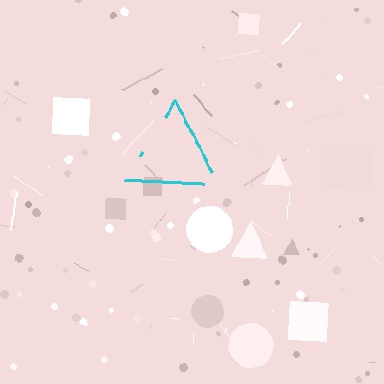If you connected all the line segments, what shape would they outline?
They would outline a triangle.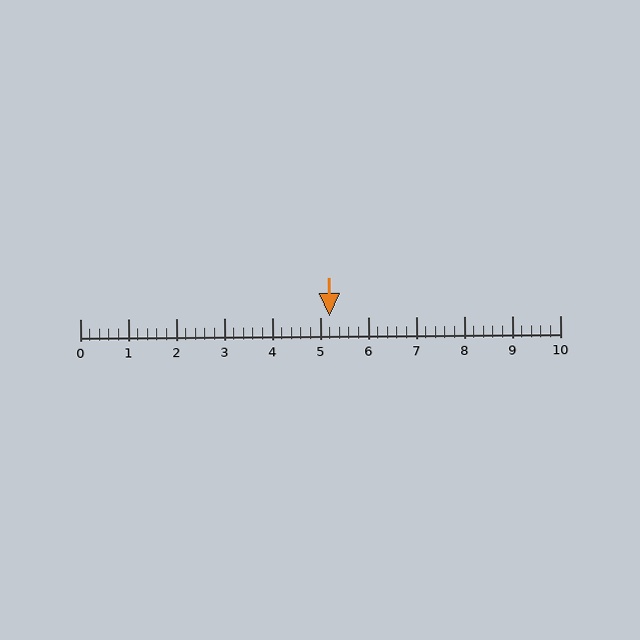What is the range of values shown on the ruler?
The ruler shows values from 0 to 10.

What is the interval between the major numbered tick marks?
The major tick marks are spaced 1 units apart.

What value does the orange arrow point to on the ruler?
The orange arrow points to approximately 5.2.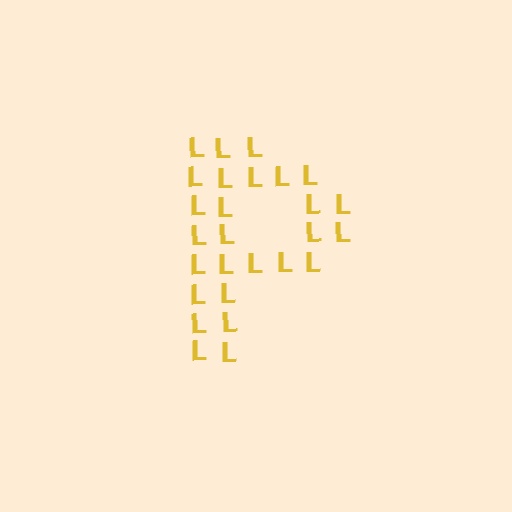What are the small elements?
The small elements are letter L's.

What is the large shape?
The large shape is the letter P.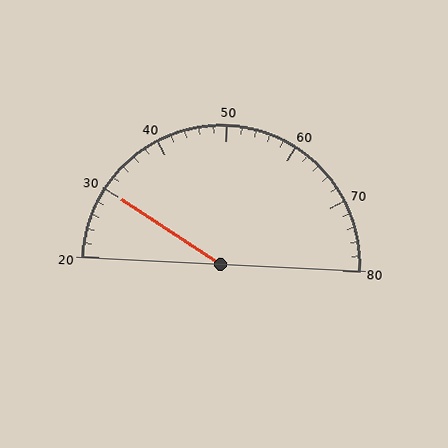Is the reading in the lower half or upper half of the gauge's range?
The reading is in the lower half of the range (20 to 80).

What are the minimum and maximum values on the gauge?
The gauge ranges from 20 to 80.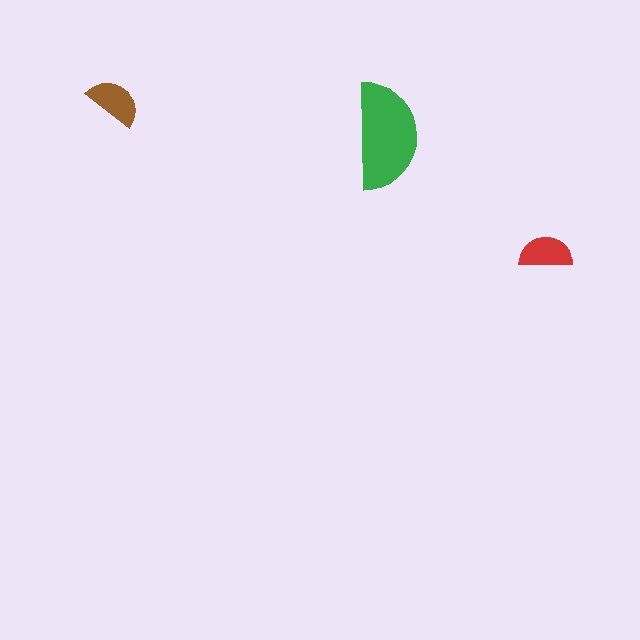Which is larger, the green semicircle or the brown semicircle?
The green one.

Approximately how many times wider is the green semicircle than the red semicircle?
About 2 times wider.